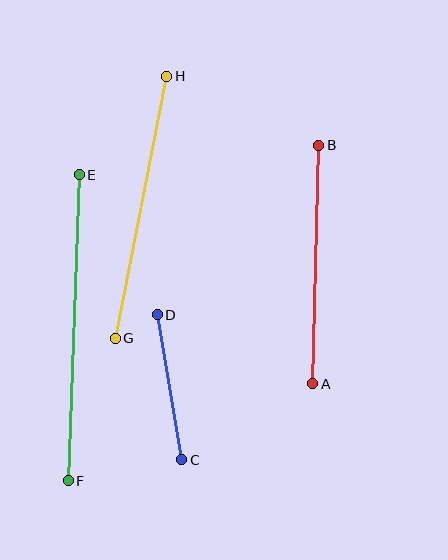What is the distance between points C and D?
The distance is approximately 147 pixels.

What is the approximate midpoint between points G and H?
The midpoint is at approximately (141, 207) pixels.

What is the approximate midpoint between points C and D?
The midpoint is at approximately (169, 387) pixels.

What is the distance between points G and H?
The distance is approximately 267 pixels.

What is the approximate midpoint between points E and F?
The midpoint is at approximately (74, 328) pixels.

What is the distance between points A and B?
The distance is approximately 239 pixels.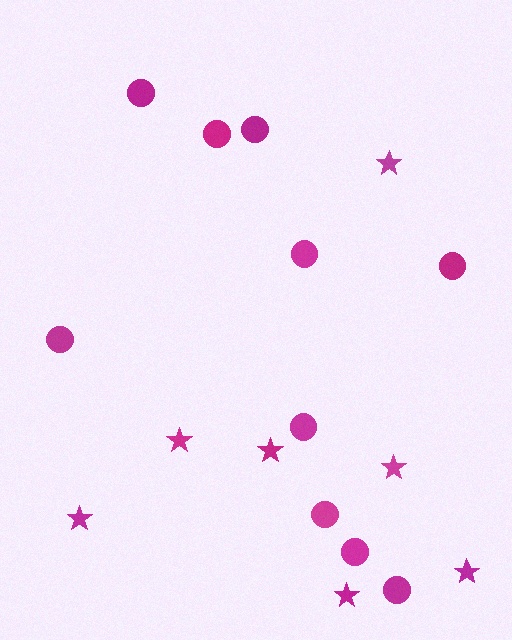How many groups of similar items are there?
There are 2 groups: one group of stars (7) and one group of circles (10).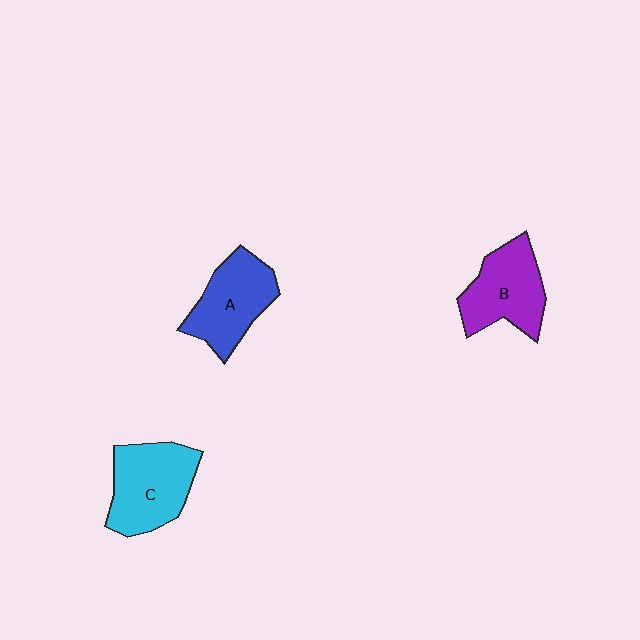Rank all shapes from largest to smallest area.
From largest to smallest: C (cyan), B (purple), A (blue).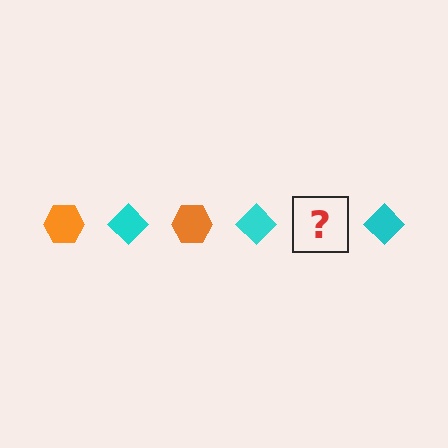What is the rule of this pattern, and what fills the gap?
The rule is that the pattern alternates between orange hexagon and cyan diamond. The gap should be filled with an orange hexagon.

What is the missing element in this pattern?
The missing element is an orange hexagon.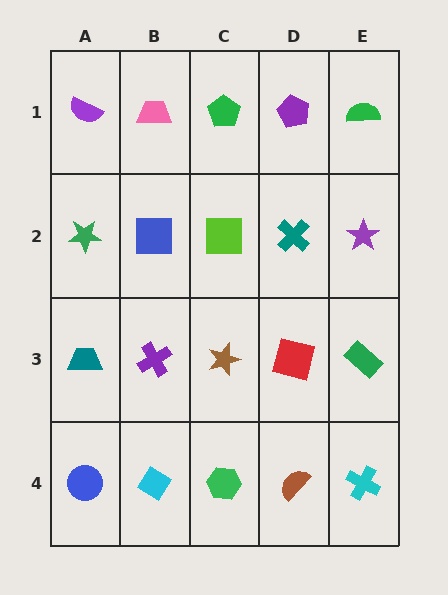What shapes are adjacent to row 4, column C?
A brown star (row 3, column C), a cyan diamond (row 4, column B), a brown semicircle (row 4, column D).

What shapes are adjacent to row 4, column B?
A purple cross (row 3, column B), a blue circle (row 4, column A), a green hexagon (row 4, column C).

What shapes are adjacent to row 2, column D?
A purple pentagon (row 1, column D), a red square (row 3, column D), a lime square (row 2, column C), a purple star (row 2, column E).